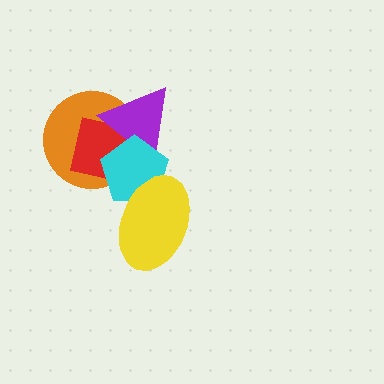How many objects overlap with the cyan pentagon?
4 objects overlap with the cyan pentagon.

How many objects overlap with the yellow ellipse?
1 object overlaps with the yellow ellipse.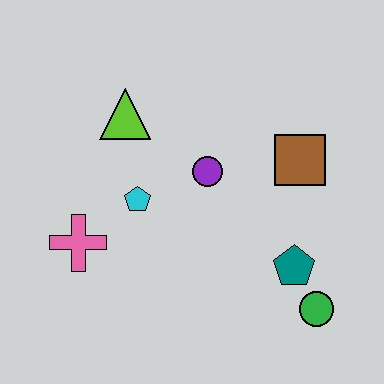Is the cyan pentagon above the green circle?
Yes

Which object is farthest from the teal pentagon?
The lime triangle is farthest from the teal pentagon.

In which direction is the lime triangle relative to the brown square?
The lime triangle is to the left of the brown square.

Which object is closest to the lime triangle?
The cyan pentagon is closest to the lime triangle.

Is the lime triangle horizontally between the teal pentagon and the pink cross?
Yes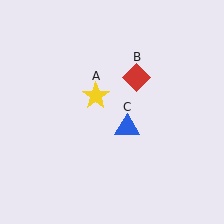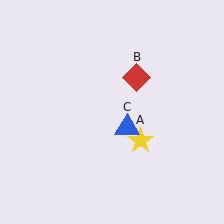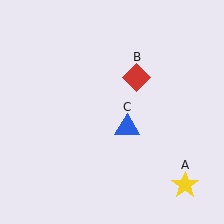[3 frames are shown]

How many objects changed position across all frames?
1 object changed position: yellow star (object A).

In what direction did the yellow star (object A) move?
The yellow star (object A) moved down and to the right.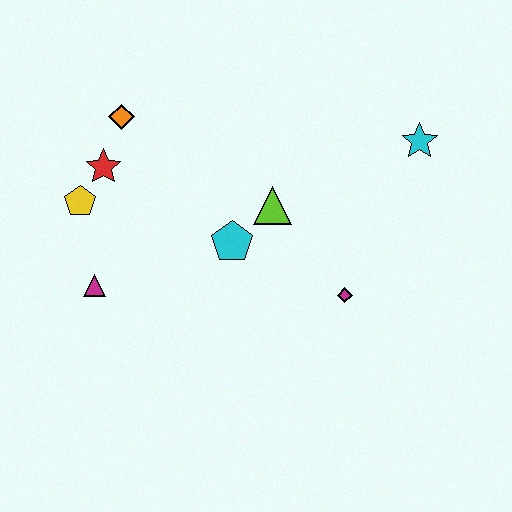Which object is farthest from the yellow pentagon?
The cyan star is farthest from the yellow pentagon.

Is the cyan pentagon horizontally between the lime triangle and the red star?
Yes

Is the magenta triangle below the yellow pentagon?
Yes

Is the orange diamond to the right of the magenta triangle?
Yes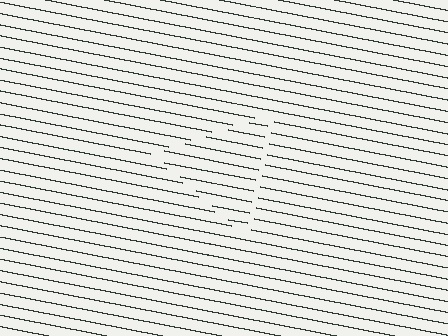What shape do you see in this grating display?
An illusory triangle. The interior of the shape contains the same grating, shifted by half a period — the contour is defined by the phase discontinuity where line-ends from the inner and outer gratings abut.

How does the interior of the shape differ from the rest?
The interior of the shape contains the same grating, shifted by half a period — the contour is defined by the phase discontinuity where line-ends from the inner and outer gratings abut.